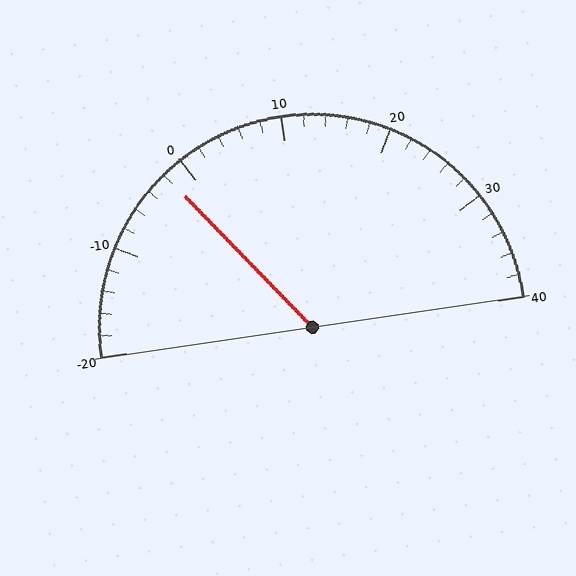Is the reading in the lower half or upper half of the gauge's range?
The reading is in the lower half of the range (-20 to 40).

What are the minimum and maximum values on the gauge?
The gauge ranges from -20 to 40.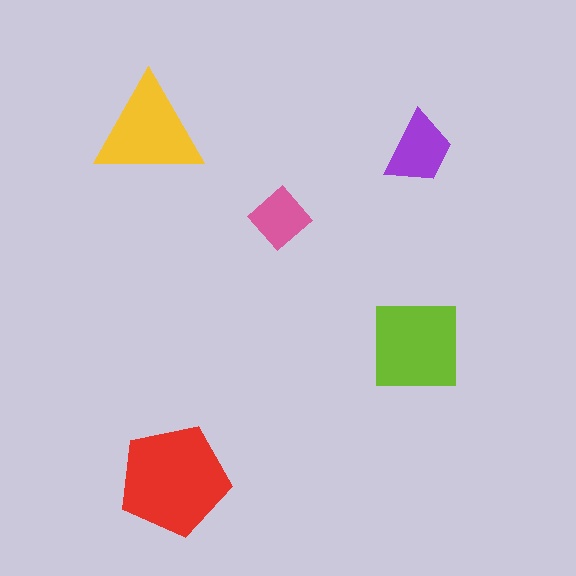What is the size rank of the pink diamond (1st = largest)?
5th.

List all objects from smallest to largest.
The pink diamond, the purple trapezoid, the yellow triangle, the lime square, the red pentagon.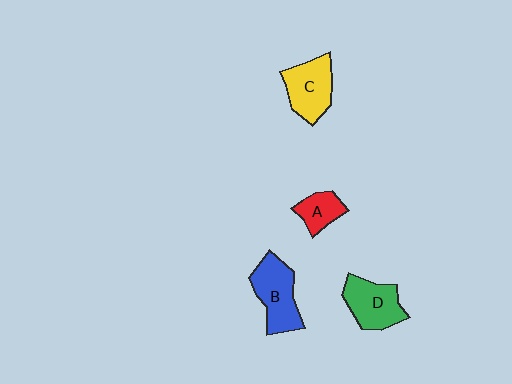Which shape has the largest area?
Shape B (blue).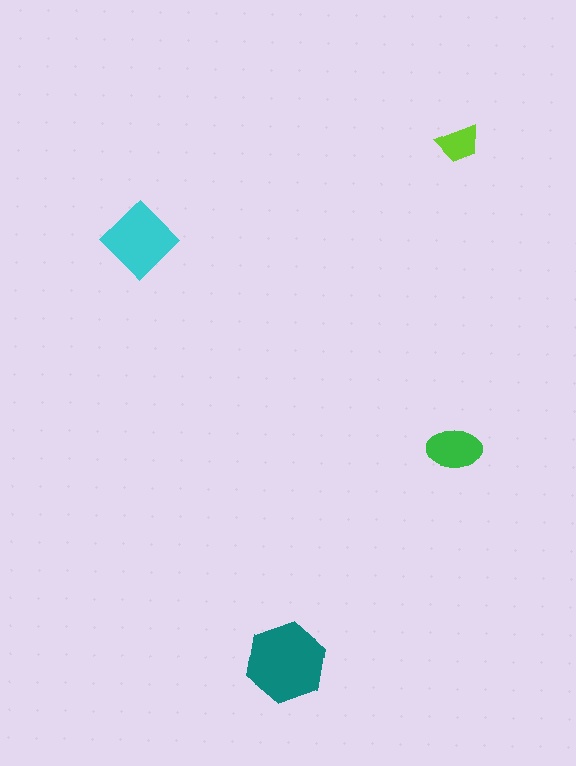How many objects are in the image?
There are 4 objects in the image.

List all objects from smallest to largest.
The lime trapezoid, the green ellipse, the cyan diamond, the teal hexagon.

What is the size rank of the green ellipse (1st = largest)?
3rd.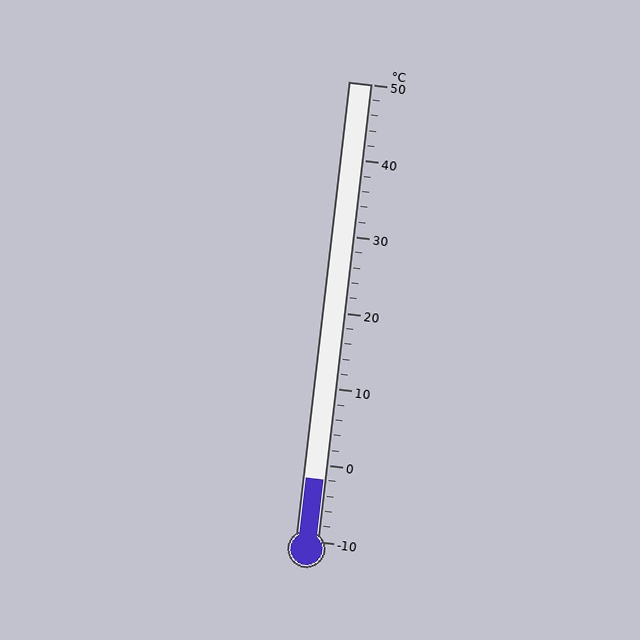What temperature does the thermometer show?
The thermometer shows approximately -2°C.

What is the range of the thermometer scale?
The thermometer scale ranges from -10°C to 50°C.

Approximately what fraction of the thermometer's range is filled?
The thermometer is filled to approximately 15% of its range.